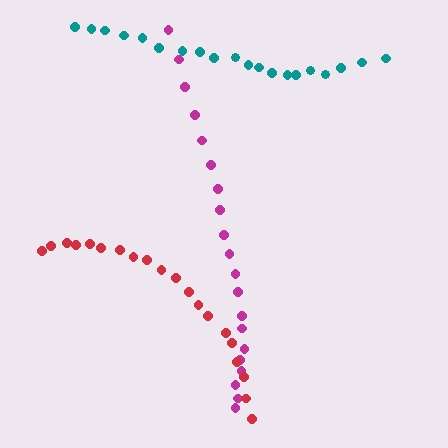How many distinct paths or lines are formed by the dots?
There are 3 distinct paths.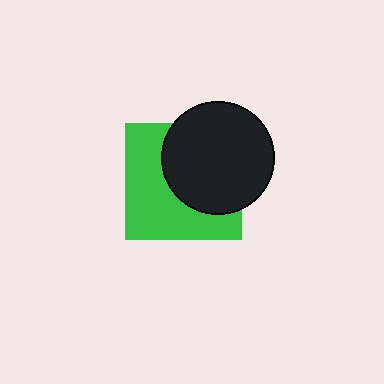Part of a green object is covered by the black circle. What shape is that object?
It is a square.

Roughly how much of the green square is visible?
About half of it is visible (roughly 52%).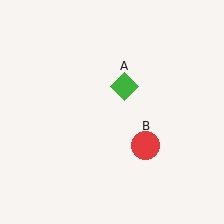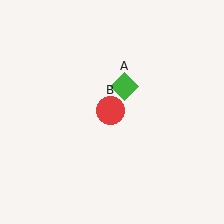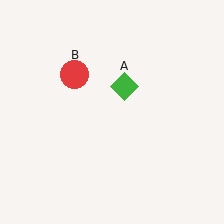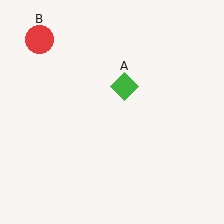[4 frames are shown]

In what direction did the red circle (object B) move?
The red circle (object B) moved up and to the left.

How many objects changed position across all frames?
1 object changed position: red circle (object B).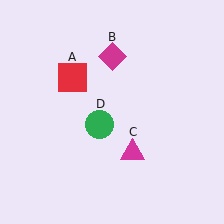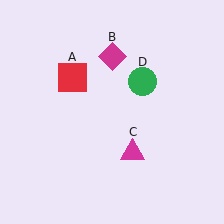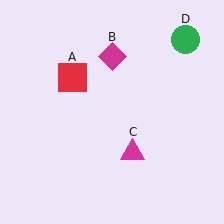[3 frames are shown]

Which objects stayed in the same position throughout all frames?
Red square (object A) and magenta diamond (object B) and magenta triangle (object C) remained stationary.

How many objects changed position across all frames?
1 object changed position: green circle (object D).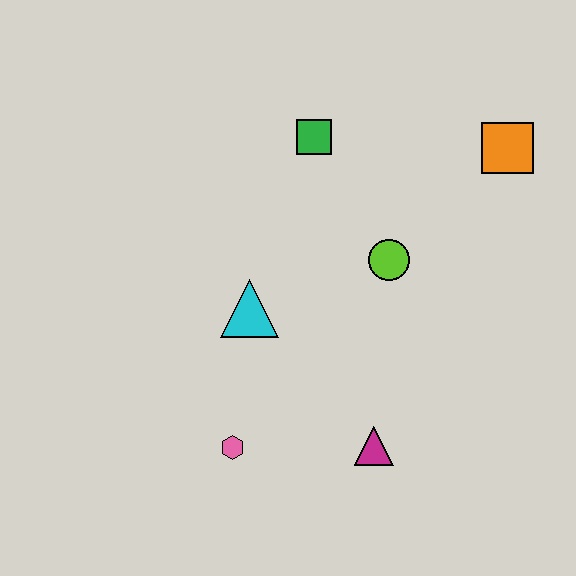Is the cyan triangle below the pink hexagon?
No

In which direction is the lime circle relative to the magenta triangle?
The lime circle is above the magenta triangle.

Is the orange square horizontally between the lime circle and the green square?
No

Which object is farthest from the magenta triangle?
The orange square is farthest from the magenta triangle.